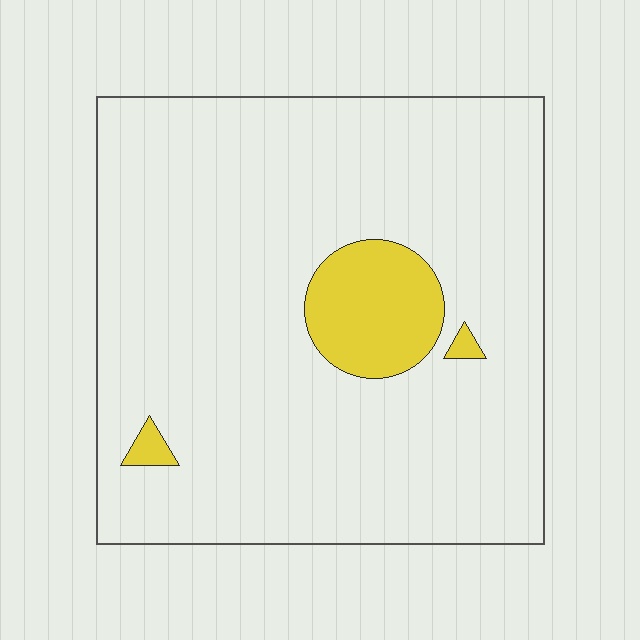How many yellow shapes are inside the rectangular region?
3.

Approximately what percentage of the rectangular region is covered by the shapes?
Approximately 10%.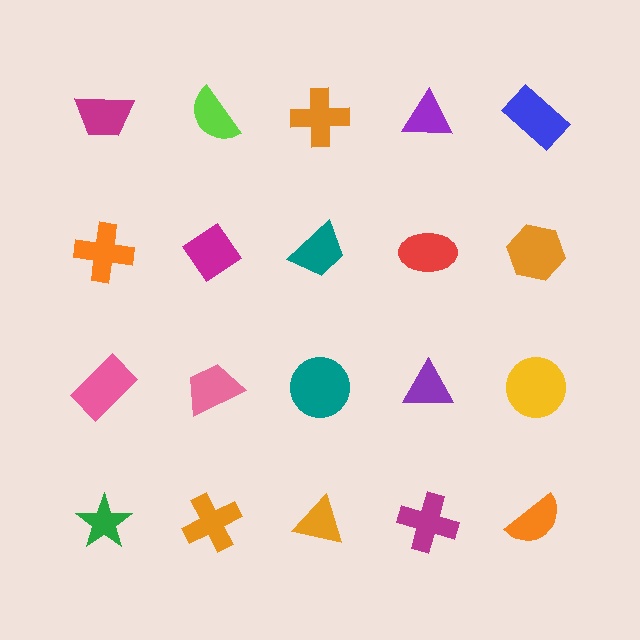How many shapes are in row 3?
5 shapes.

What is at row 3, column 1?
A pink rectangle.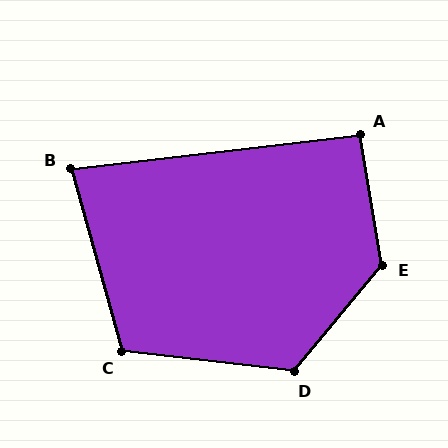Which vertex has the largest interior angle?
E, at approximately 131 degrees.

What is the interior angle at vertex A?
Approximately 93 degrees (approximately right).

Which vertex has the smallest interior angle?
B, at approximately 81 degrees.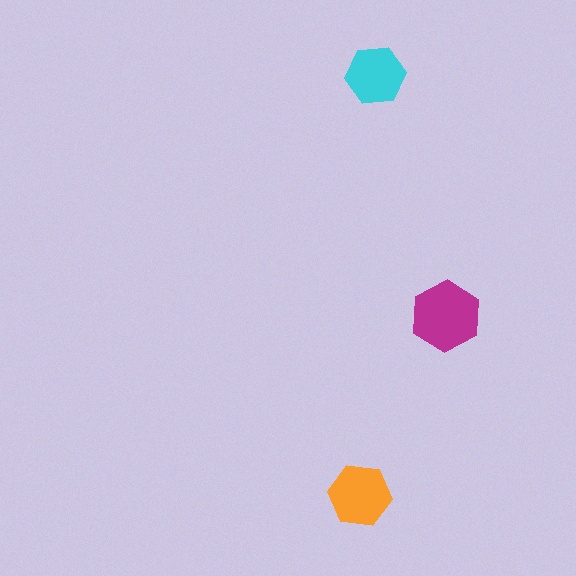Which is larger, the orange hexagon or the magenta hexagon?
The magenta one.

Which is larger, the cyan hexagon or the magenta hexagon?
The magenta one.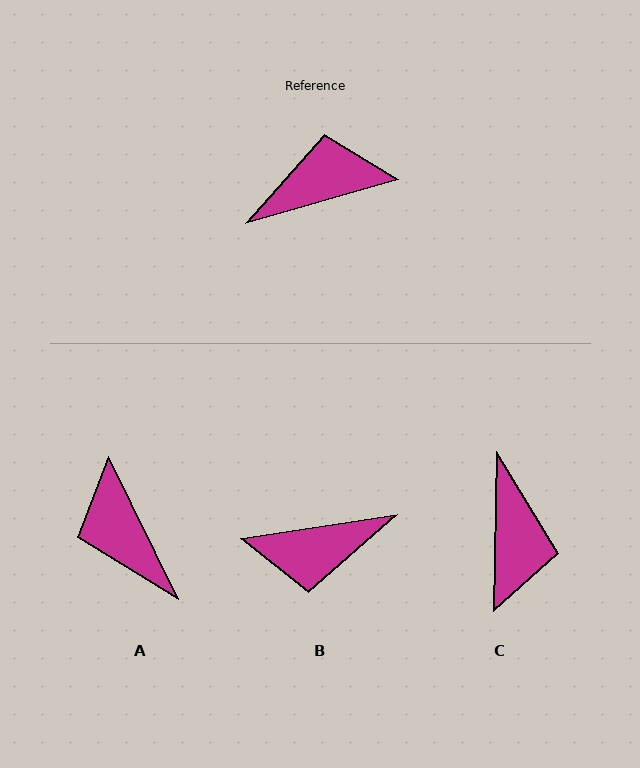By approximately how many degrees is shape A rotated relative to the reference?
Approximately 100 degrees counter-clockwise.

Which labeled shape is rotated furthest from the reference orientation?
B, about 173 degrees away.